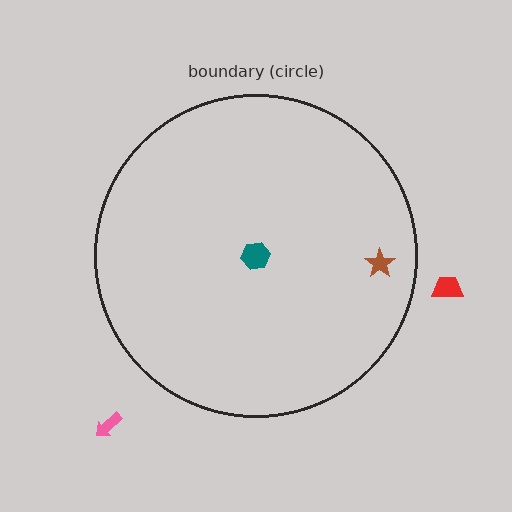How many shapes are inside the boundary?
2 inside, 2 outside.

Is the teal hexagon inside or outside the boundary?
Inside.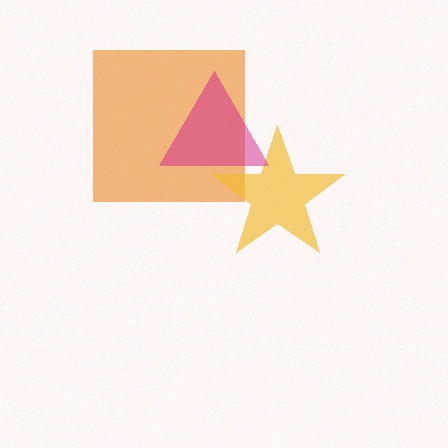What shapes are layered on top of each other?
The layered shapes are: an orange square, a yellow star, a magenta triangle.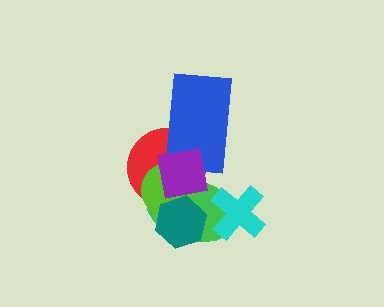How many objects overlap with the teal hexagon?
4 objects overlap with the teal hexagon.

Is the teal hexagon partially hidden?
Yes, it is partially covered by another shape.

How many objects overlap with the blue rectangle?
2 objects overlap with the blue rectangle.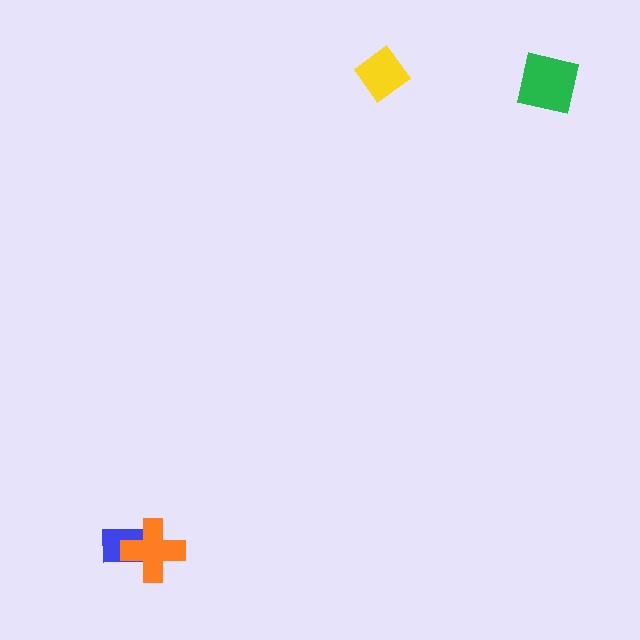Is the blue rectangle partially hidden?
Yes, it is partially covered by another shape.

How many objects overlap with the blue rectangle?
1 object overlaps with the blue rectangle.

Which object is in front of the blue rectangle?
The orange cross is in front of the blue rectangle.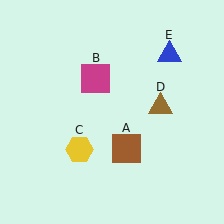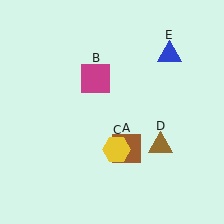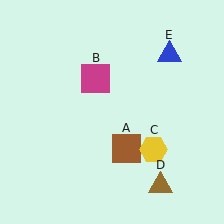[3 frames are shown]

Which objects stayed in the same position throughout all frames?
Brown square (object A) and magenta square (object B) and blue triangle (object E) remained stationary.